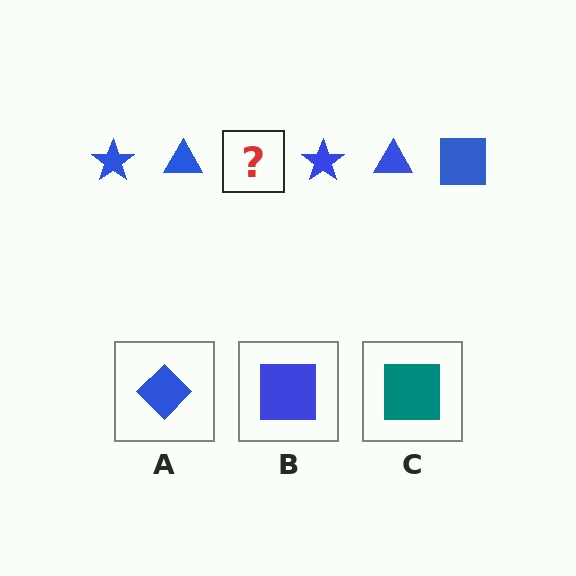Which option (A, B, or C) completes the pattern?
B.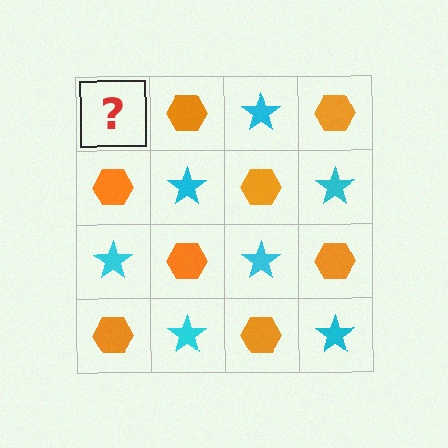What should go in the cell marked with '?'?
The missing cell should contain a cyan star.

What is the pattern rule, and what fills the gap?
The rule is that it alternates cyan star and orange hexagon in a checkerboard pattern. The gap should be filled with a cyan star.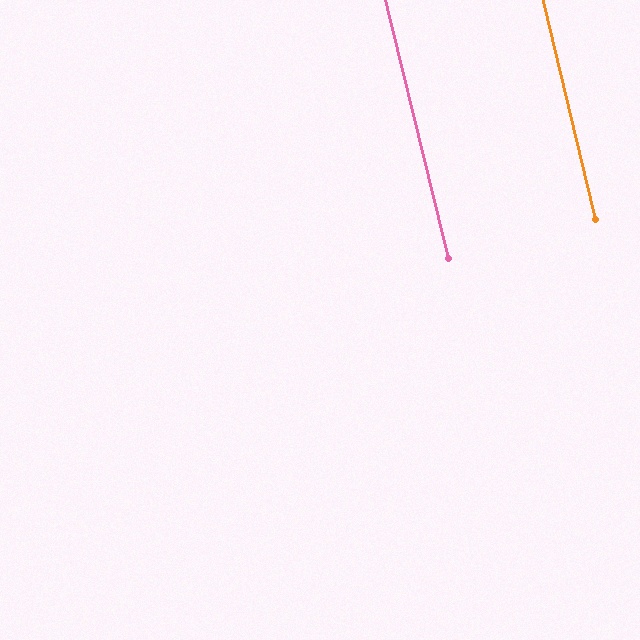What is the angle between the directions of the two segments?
Approximately 0 degrees.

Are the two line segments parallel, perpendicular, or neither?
Parallel — their directions differ by only 0.1°.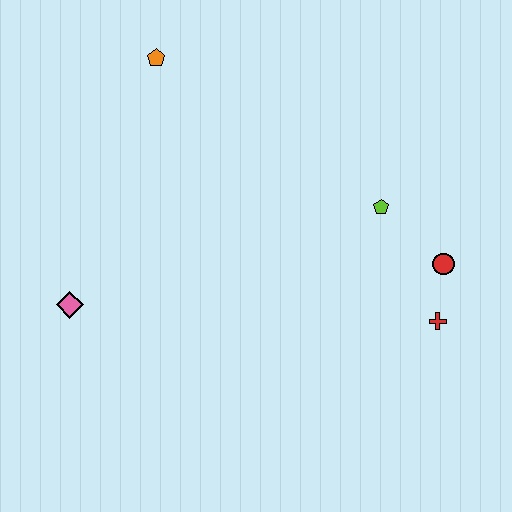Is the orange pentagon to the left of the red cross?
Yes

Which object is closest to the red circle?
The red cross is closest to the red circle.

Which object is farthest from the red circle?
The pink diamond is farthest from the red circle.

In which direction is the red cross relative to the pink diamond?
The red cross is to the right of the pink diamond.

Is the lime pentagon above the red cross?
Yes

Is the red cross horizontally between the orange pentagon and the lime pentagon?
No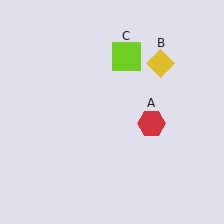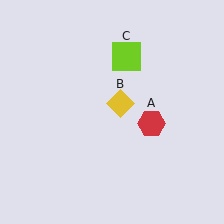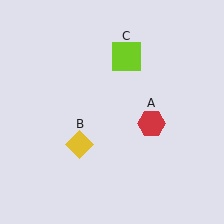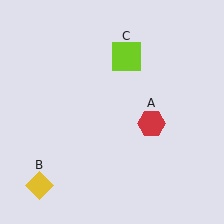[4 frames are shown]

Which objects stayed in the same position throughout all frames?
Red hexagon (object A) and lime square (object C) remained stationary.